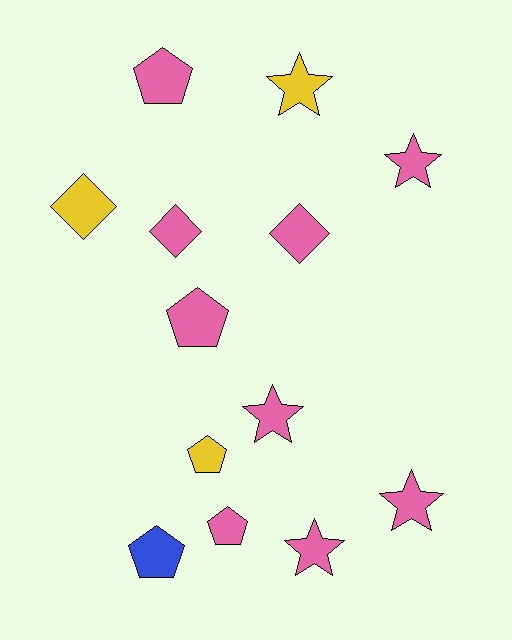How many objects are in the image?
There are 13 objects.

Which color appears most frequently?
Pink, with 9 objects.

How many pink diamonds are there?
There are 2 pink diamonds.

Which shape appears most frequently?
Star, with 5 objects.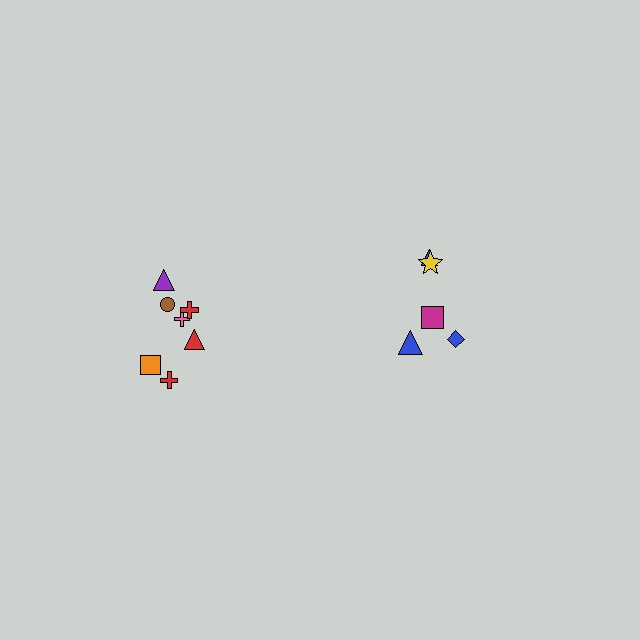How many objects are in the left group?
There are 7 objects.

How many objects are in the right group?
There are 5 objects.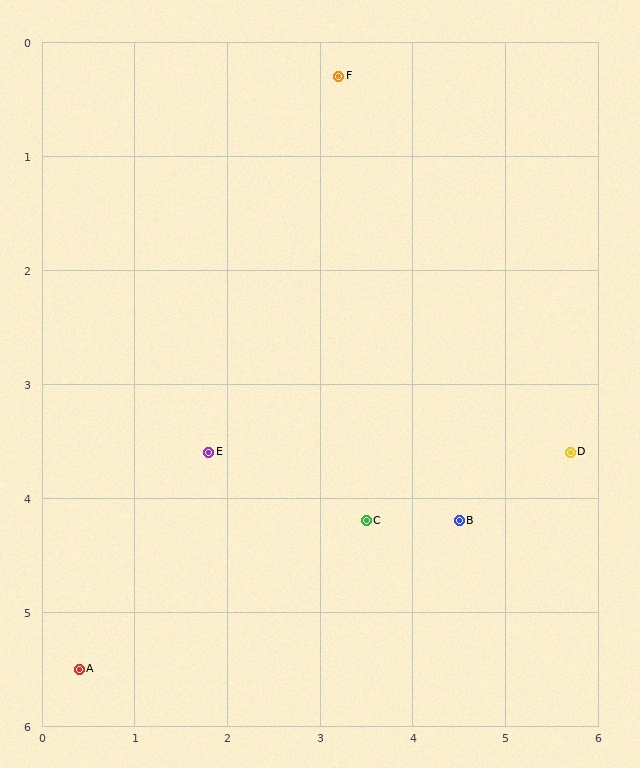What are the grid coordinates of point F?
Point F is at approximately (3.2, 0.3).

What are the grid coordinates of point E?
Point E is at approximately (1.8, 3.6).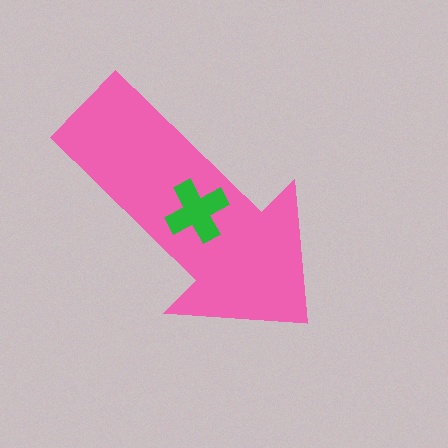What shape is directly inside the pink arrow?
The green cross.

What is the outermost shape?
The pink arrow.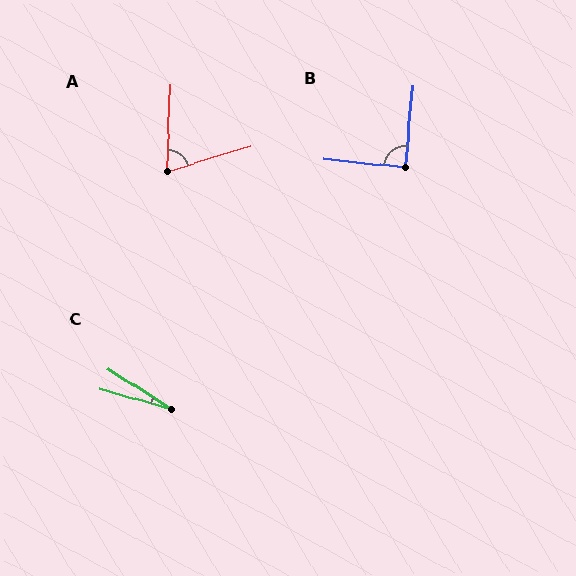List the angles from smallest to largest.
C (16°), A (71°), B (90°).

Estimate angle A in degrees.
Approximately 71 degrees.